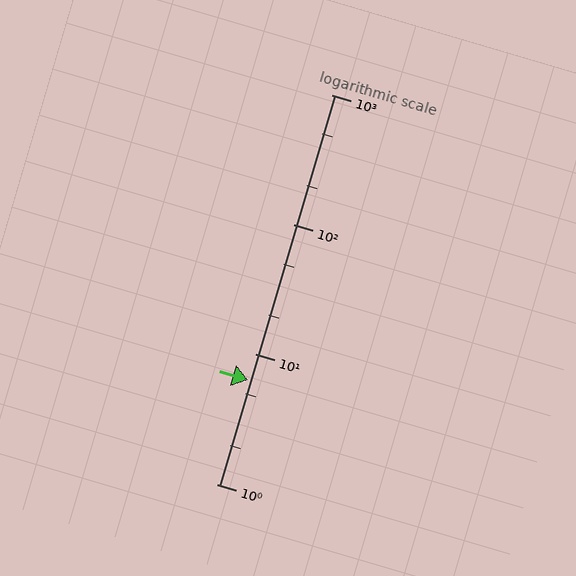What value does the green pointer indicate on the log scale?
The pointer indicates approximately 6.3.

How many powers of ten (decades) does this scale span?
The scale spans 3 decades, from 1 to 1000.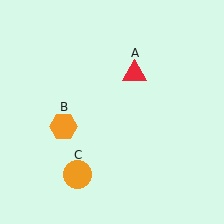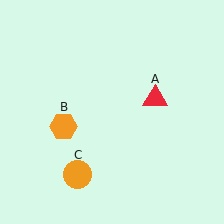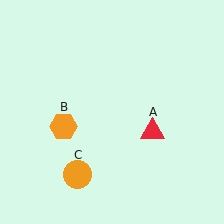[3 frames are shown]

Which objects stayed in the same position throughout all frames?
Orange hexagon (object B) and orange circle (object C) remained stationary.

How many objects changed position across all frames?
1 object changed position: red triangle (object A).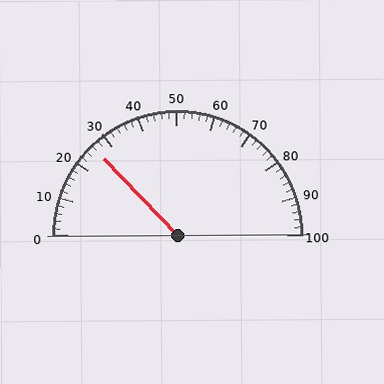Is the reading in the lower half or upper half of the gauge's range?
The reading is in the lower half of the range (0 to 100).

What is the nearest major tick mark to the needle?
The nearest major tick mark is 30.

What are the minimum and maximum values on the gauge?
The gauge ranges from 0 to 100.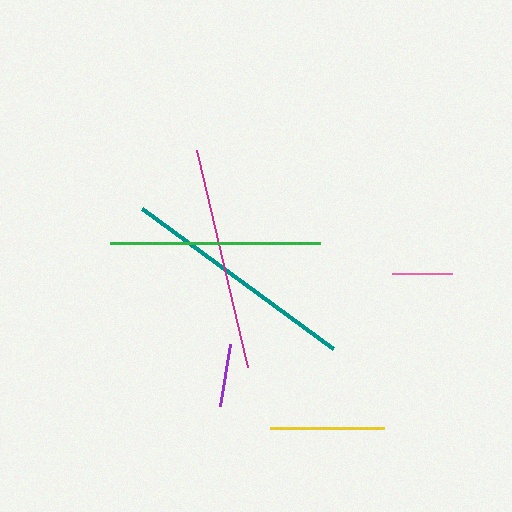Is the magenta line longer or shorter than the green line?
The magenta line is longer than the green line.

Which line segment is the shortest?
The pink line is the shortest at approximately 60 pixels.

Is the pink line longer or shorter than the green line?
The green line is longer than the pink line.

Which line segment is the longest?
The teal line is the longest at approximately 237 pixels.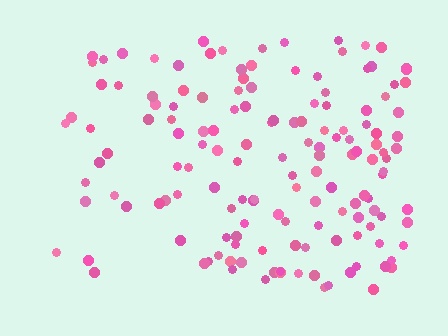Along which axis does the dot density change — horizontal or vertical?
Horizontal.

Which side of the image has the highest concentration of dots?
The right.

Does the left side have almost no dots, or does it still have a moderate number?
Still a moderate number, just noticeably fewer than the right.